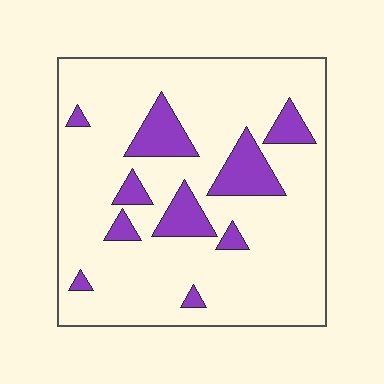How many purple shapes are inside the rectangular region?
10.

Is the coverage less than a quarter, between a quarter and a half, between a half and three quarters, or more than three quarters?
Less than a quarter.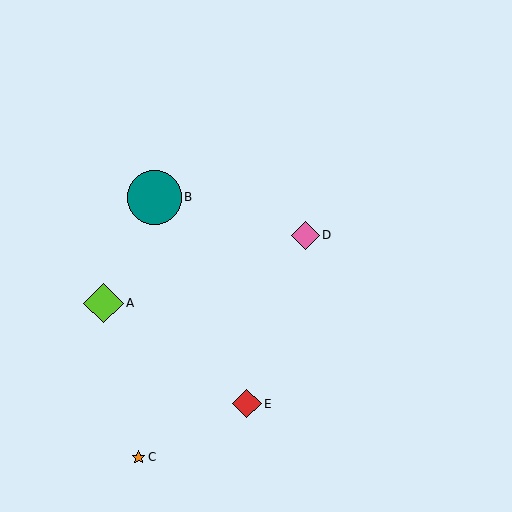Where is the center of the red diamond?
The center of the red diamond is at (247, 404).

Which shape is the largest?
The teal circle (labeled B) is the largest.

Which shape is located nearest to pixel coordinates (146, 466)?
The orange star (labeled C) at (138, 457) is nearest to that location.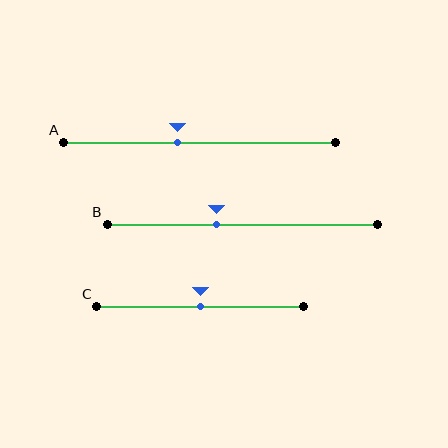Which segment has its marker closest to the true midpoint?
Segment C has its marker closest to the true midpoint.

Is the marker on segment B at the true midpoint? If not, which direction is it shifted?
No, the marker on segment B is shifted to the left by about 10% of the segment length.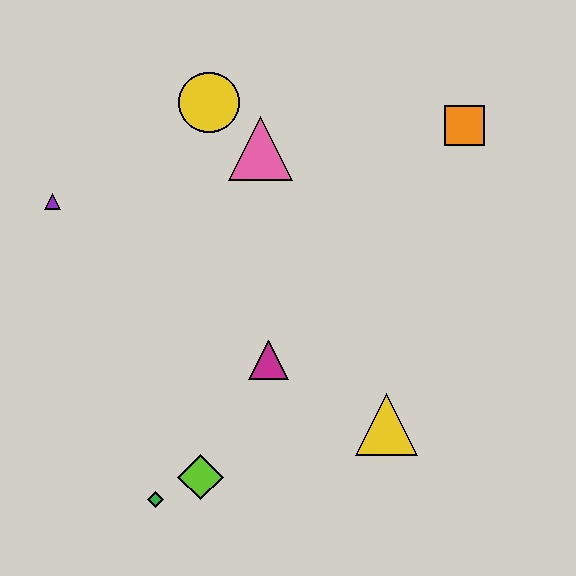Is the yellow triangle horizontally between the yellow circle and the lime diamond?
No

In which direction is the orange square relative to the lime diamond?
The orange square is above the lime diamond.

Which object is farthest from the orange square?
The green diamond is farthest from the orange square.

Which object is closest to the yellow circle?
The pink triangle is closest to the yellow circle.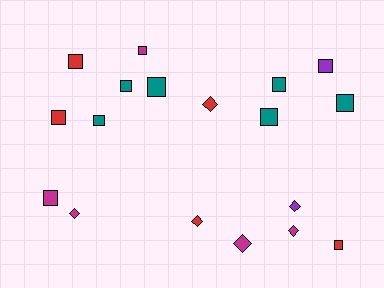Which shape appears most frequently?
Square, with 12 objects.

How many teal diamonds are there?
There are no teal diamonds.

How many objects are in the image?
There are 18 objects.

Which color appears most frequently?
Teal, with 6 objects.